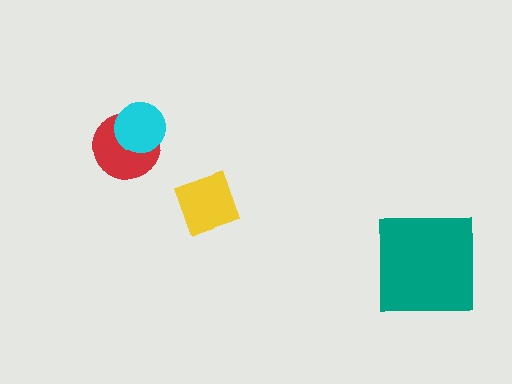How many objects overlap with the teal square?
0 objects overlap with the teal square.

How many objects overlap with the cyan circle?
1 object overlaps with the cyan circle.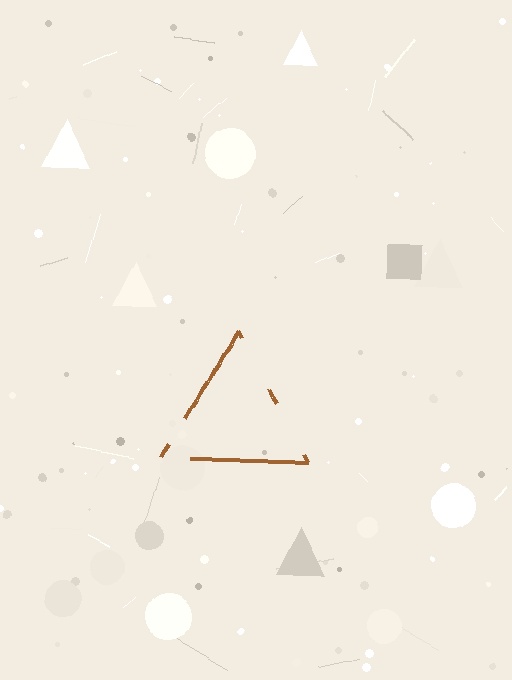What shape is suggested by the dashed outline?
The dashed outline suggests a triangle.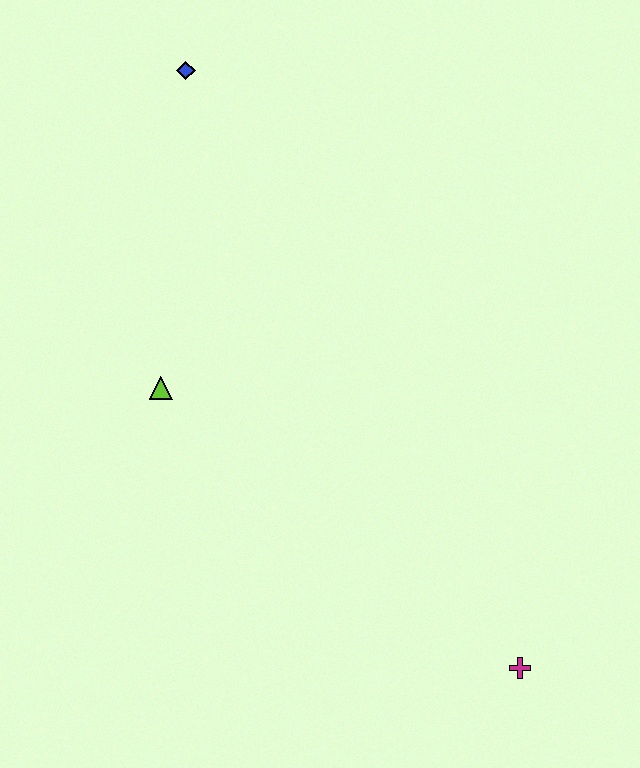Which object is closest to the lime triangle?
The blue diamond is closest to the lime triangle.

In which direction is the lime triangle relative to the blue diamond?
The lime triangle is below the blue diamond.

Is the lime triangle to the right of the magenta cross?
No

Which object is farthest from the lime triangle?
The magenta cross is farthest from the lime triangle.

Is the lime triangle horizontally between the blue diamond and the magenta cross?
No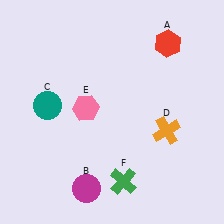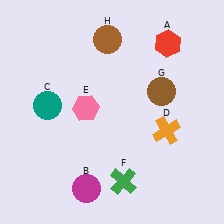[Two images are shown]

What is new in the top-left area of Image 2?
A brown circle (H) was added in the top-left area of Image 2.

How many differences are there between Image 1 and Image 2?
There are 2 differences between the two images.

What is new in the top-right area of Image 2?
A brown circle (G) was added in the top-right area of Image 2.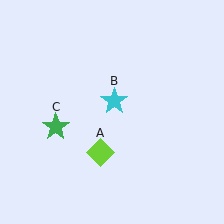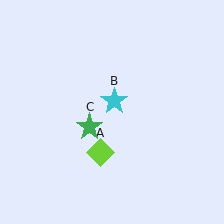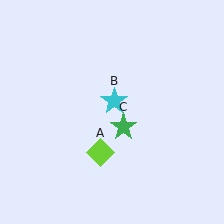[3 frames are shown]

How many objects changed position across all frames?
1 object changed position: green star (object C).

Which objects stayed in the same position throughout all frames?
Lime diamond (object A) and cyan star (object B) remained stationary.